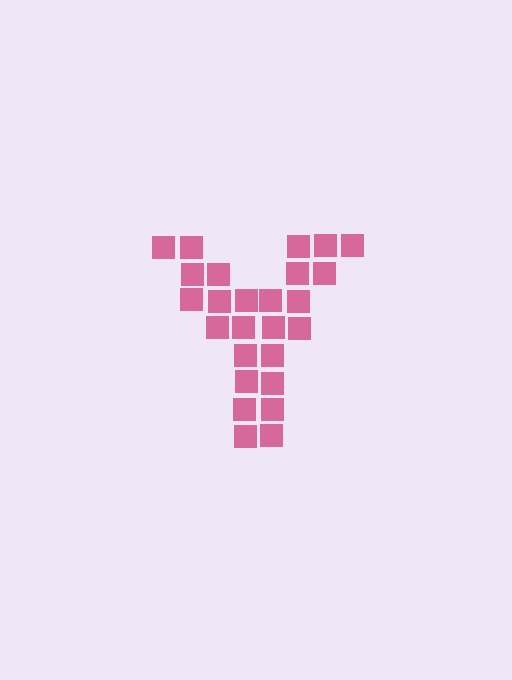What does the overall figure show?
The overall figure shows the letter Y.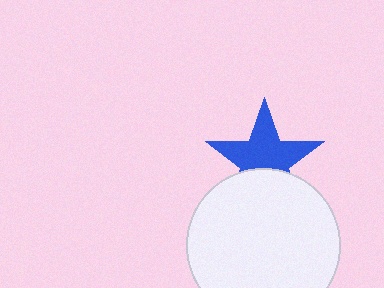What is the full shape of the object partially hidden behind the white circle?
The partially hidden object is a blue star.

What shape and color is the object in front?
The object in front is a white circle.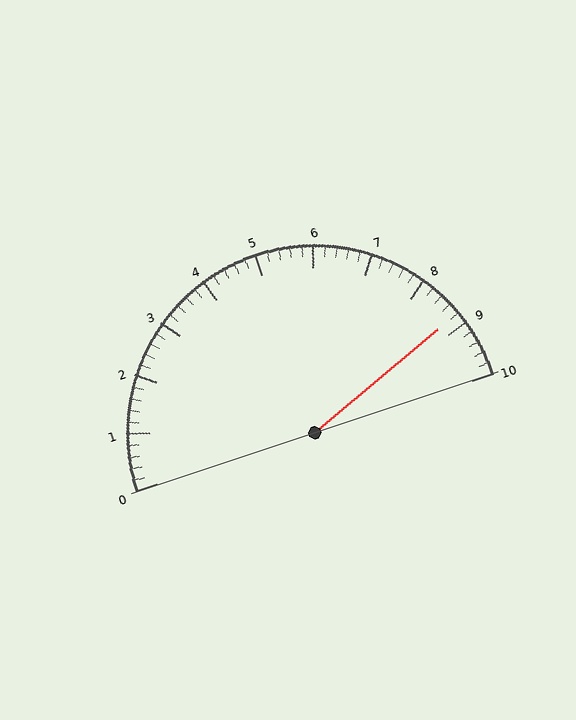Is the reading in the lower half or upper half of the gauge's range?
The reading is in the upper half of the range (0 to 10).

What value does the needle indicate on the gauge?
The needle indicates approximately 8.8.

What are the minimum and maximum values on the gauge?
The gauge ranges from 0 to 10.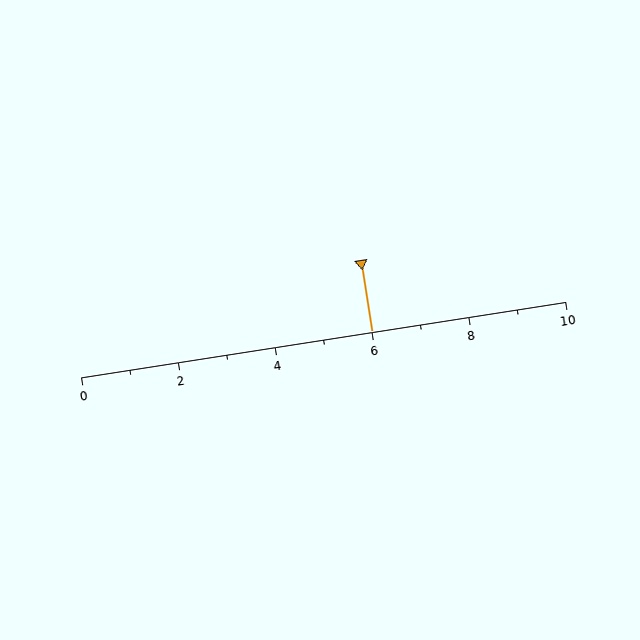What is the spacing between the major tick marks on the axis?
The major ticks are spaced 2 apart.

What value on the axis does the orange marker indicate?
The marker indicates approximately 6.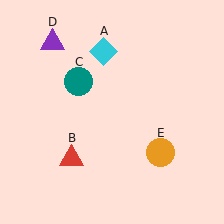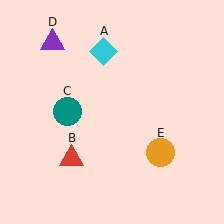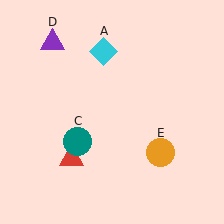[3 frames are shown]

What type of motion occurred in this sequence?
The teal circle (object C) rotated counterclockwise around the center of the scene.